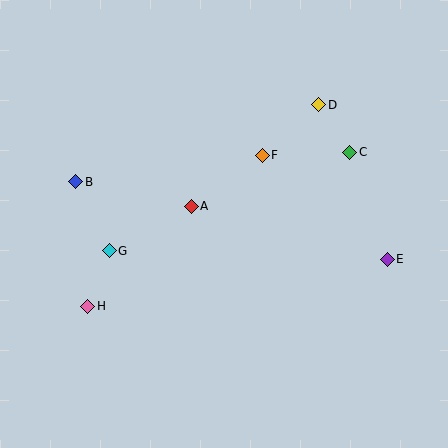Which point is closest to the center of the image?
Point A at (191, 206) is closest to the center.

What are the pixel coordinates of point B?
Point B is at (76, 182).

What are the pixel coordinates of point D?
Point D is at (319, 105).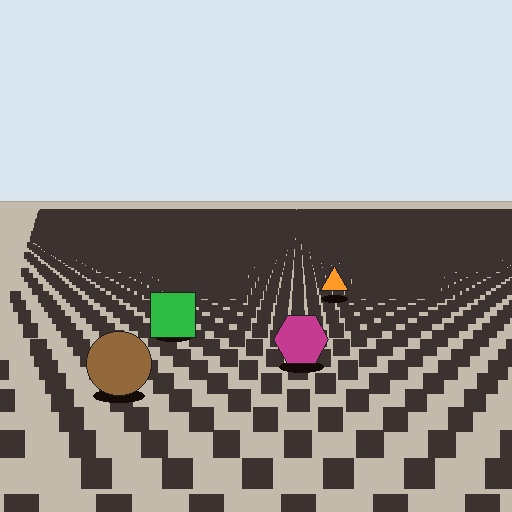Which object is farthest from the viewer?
The orange triangle is farthest from the viewer. It appears smaller and the ground texture around it is denser.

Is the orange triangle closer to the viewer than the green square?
No. The green square is closer — you can tell from the texture gradient: the ground texture is coarser near it.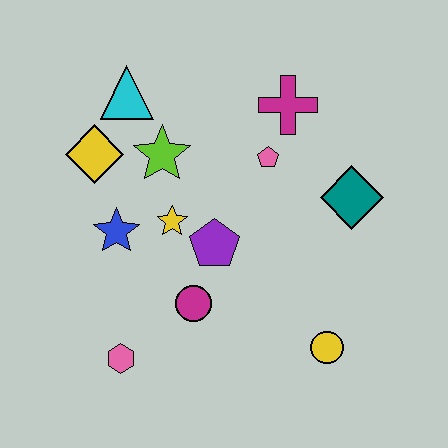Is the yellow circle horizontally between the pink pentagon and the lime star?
No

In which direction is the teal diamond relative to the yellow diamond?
The teal diamond is to the right of the yellow diamond.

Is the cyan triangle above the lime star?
Yes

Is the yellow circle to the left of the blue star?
No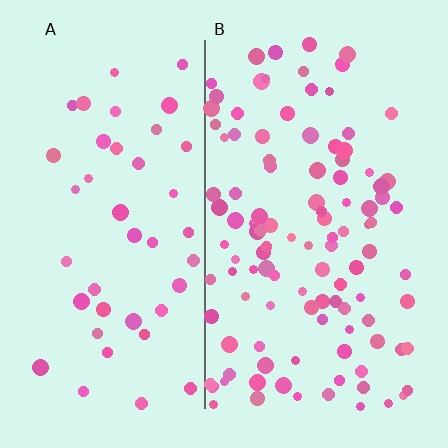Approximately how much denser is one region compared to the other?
Approximately 2.5× — region B over region A.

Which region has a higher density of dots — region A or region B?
B (the right).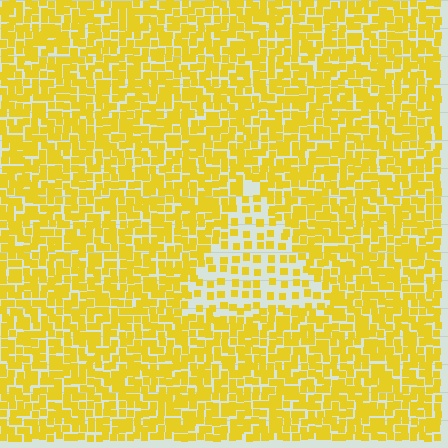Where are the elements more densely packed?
The elements are more densely packed outside the triangle boundary.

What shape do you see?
I see a triangle.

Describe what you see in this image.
The image contains small yellow elements arranged at two different densities. A triangle-shaped region is visible where the elements are less densely packed than the surrounding area.